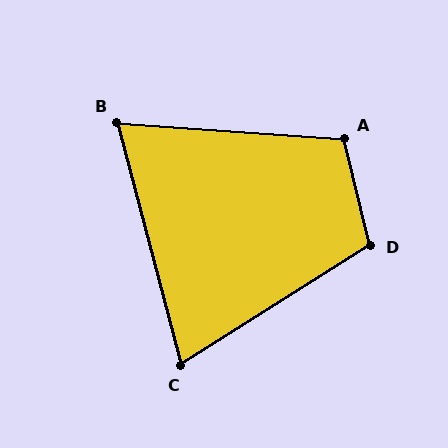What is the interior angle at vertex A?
Approximately 108 degrees (obtuse).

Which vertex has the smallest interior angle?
B, at approximately 71 degrees.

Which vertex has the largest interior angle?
D, at approximately 109 degrees.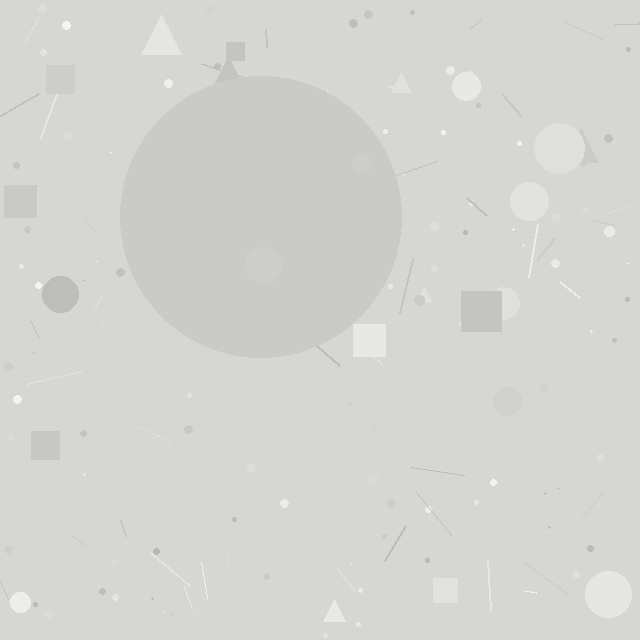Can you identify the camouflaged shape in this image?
The camouflaged shape is a circle.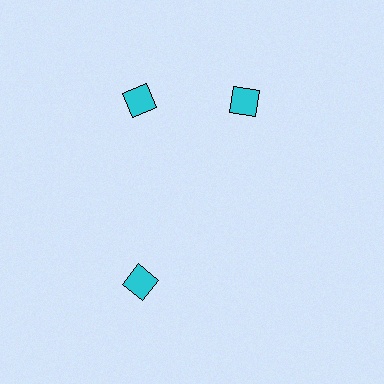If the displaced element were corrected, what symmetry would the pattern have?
It would have 3-fold rotational symmetry — the pattern would map onto itself every 120 degrees.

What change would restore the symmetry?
The symmetry would be restored by rotating it back into even spacing with its neighbors so that all 3 diamonds sit at equal angles and equal distance from the center.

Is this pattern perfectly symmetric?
No. The 3 cyan diamonds are arranged in a ring, but one element near the 3 o'clock position is rotated out of alignment along the ring, breaking the 3-fold rotational symmetry.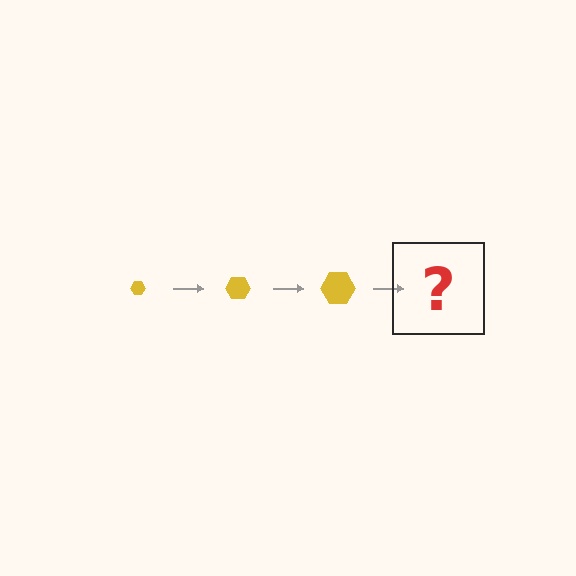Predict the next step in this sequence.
The next step is a yellow hexagon, larger than the previous one.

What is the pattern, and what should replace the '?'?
The pattern is that the hexagon gets progressively larger each step. The '?' should be a yellow hexagon, larger than the previous one.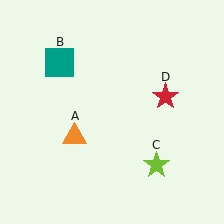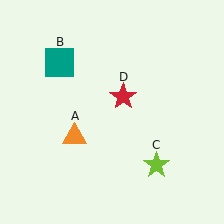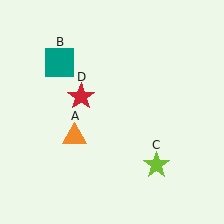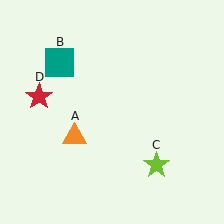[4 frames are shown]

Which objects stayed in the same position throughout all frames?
Orange triangle (object A) and teal square (object B) and lime star (object C) remained stationary.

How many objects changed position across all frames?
1 object changed position: red star (object D).